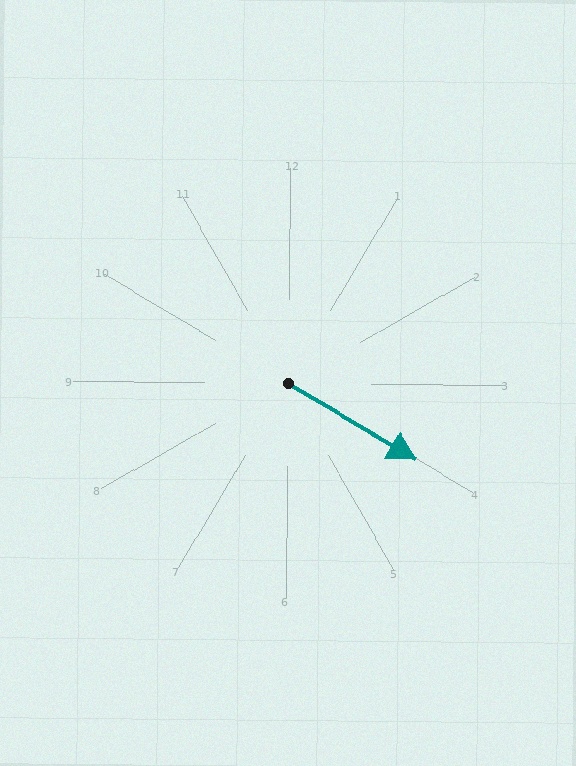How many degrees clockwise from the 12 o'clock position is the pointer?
Approximately 120 degrees.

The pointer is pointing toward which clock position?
Roughly 4 o'clock.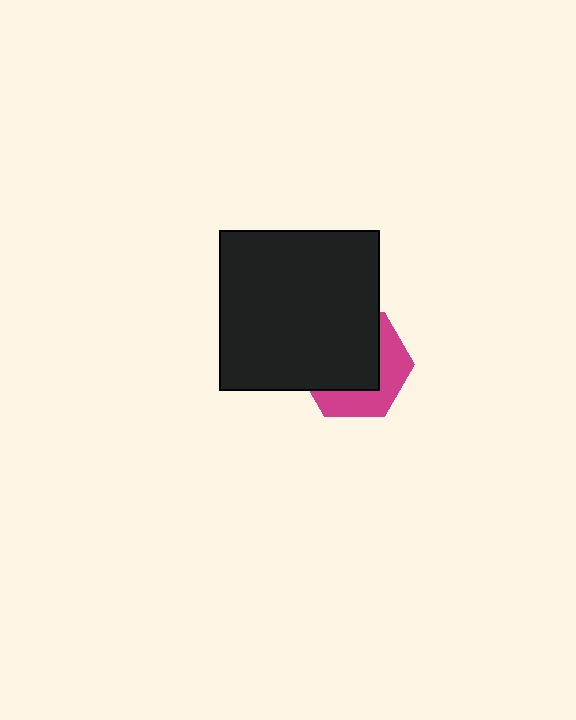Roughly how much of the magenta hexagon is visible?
A small part of it is visible (roughly 39%).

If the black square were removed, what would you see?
You would see the complete magenta hexagon.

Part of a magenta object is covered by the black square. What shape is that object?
It is a hexagon.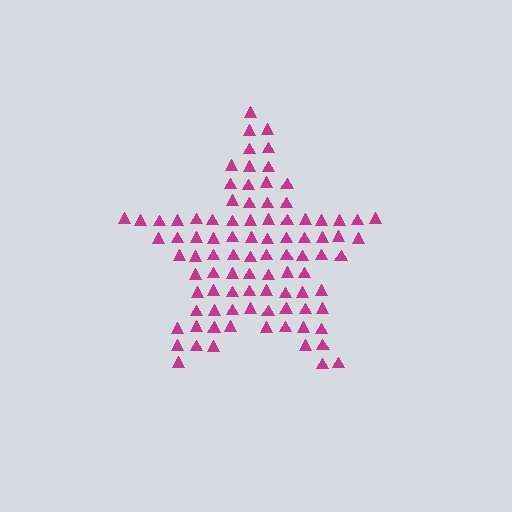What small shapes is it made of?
It is made of small triangles.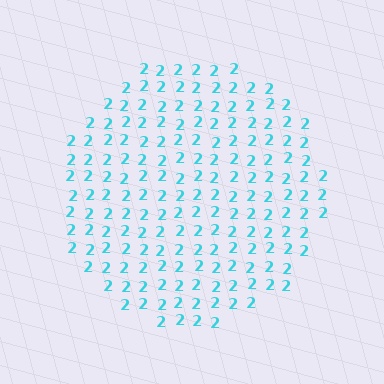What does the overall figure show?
The overall figure shows a circle.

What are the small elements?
The small elements are digit 2's.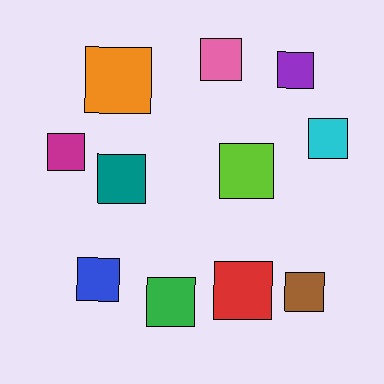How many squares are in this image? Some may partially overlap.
There are 11 squares.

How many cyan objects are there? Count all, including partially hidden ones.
There is 1 cyan object.